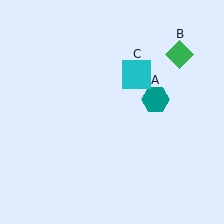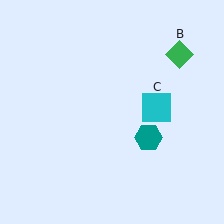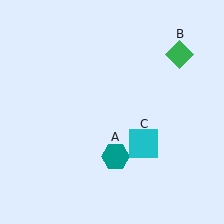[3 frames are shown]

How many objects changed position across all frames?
2 objects changed position: teal hexagon (object A), cyan square (object C).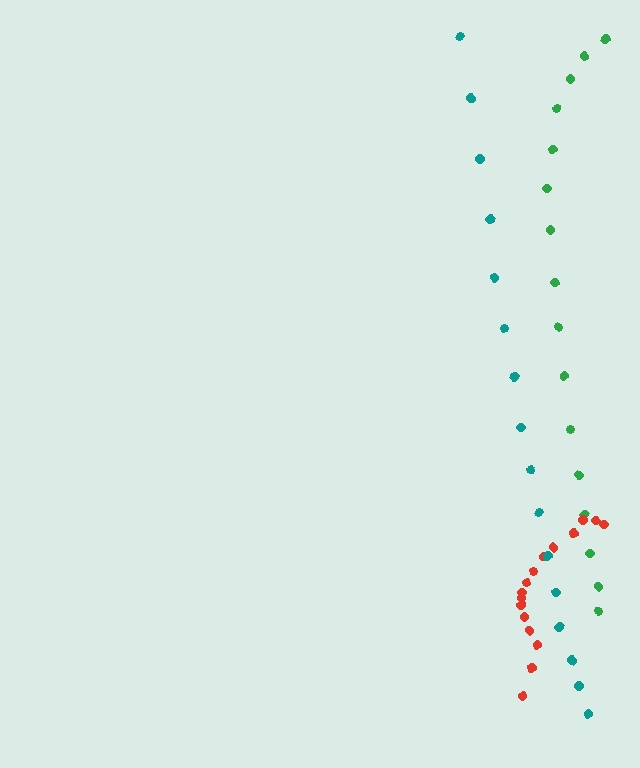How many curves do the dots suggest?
There are 3 distinct paths.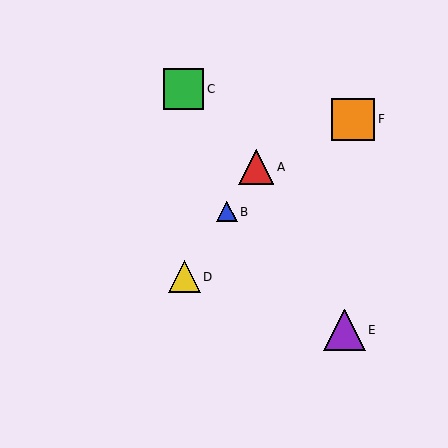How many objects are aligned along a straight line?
3 objects (A, B, D) are aligned along a straight line.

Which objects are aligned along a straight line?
Objects A, B, D are aligned along a straight line.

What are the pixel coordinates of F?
Object F is at (353, 119).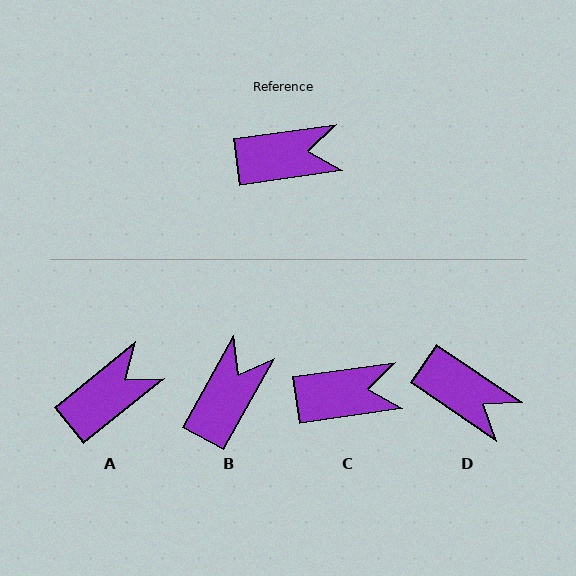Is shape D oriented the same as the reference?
No, it is off by about 42 degrees.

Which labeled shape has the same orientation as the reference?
C.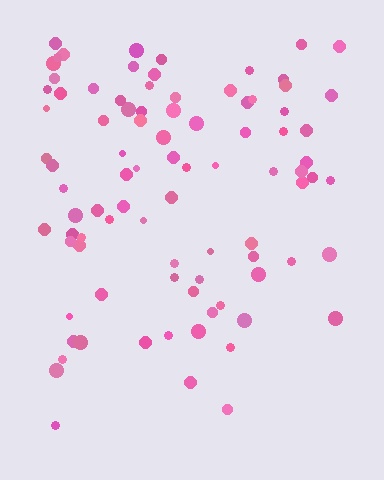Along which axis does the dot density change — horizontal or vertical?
Vertical.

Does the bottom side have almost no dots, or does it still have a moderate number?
Still a moderate number, just noticeably fewer than the top.